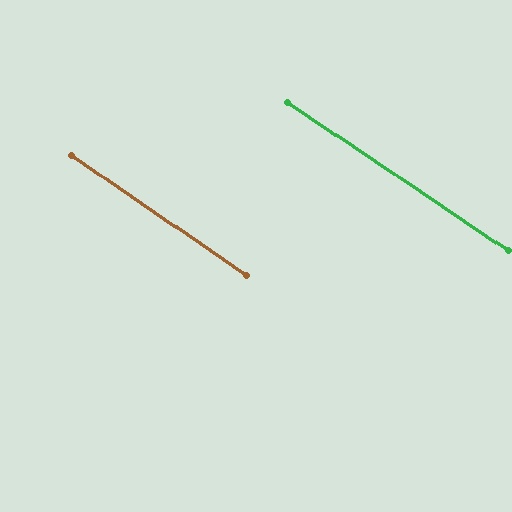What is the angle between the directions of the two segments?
Approximately 1 degree.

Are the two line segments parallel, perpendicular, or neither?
Parallel — their directions differ by only 0.6°.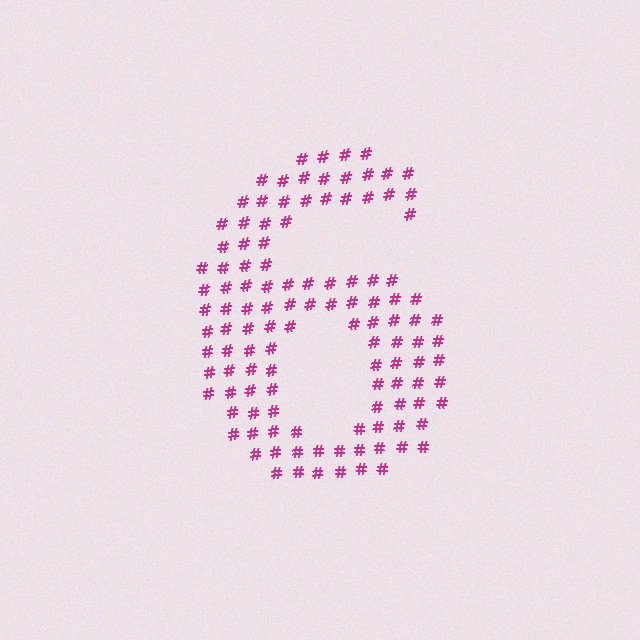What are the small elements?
The small elements are hash symbols.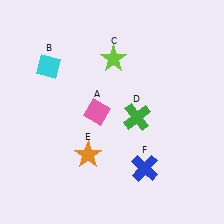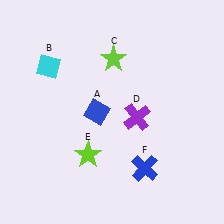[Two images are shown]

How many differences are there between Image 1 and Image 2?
There are 3 differences between the two images.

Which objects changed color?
A changed from pink to blue. D changed from green to purple. E changed from orange to lime.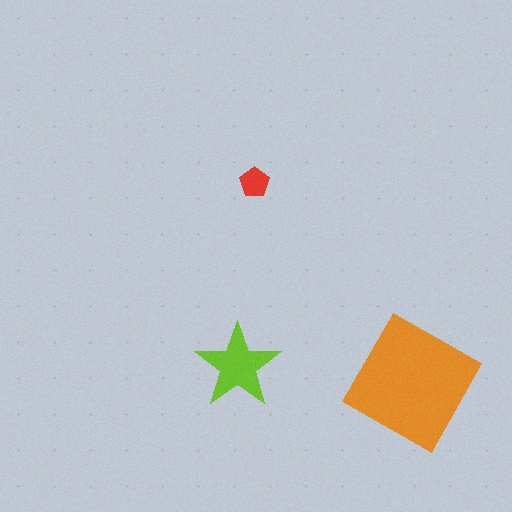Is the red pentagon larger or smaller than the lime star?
Smaller.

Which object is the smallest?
The red pentagon.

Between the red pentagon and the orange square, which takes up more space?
The orange square.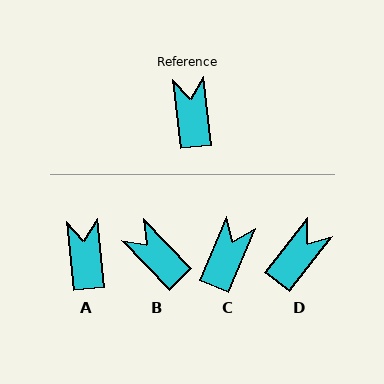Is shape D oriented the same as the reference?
No, it is off by about 44 degrees.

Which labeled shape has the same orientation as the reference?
A.